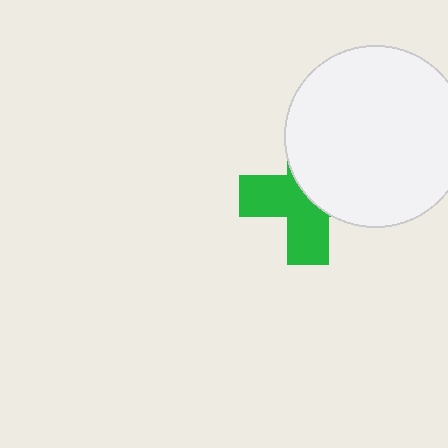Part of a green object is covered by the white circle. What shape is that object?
It is a cross.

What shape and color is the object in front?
The object in front is a white circle.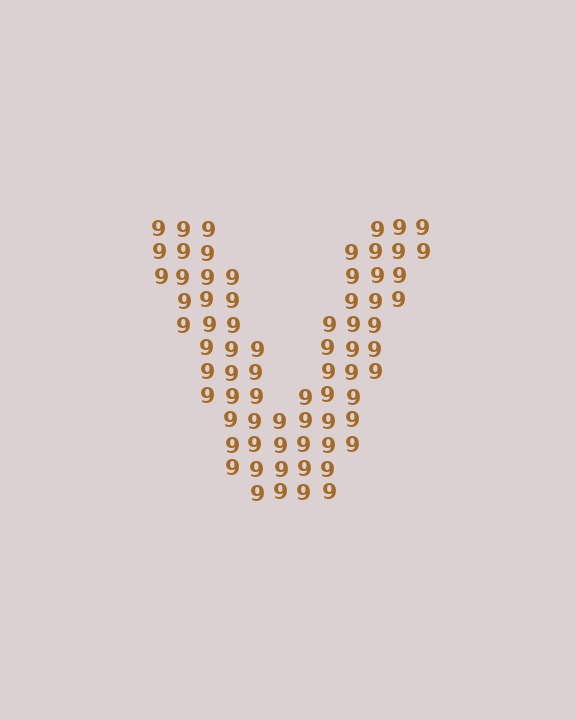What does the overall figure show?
The overall figure shows the letter V.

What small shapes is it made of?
It is made of small digit 9's.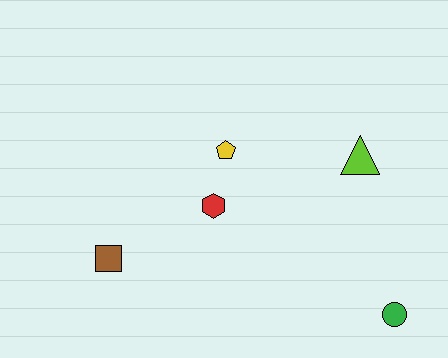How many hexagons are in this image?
There is 1 hexagon.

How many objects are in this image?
There are 5 objects.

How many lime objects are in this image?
There is 1 lime object.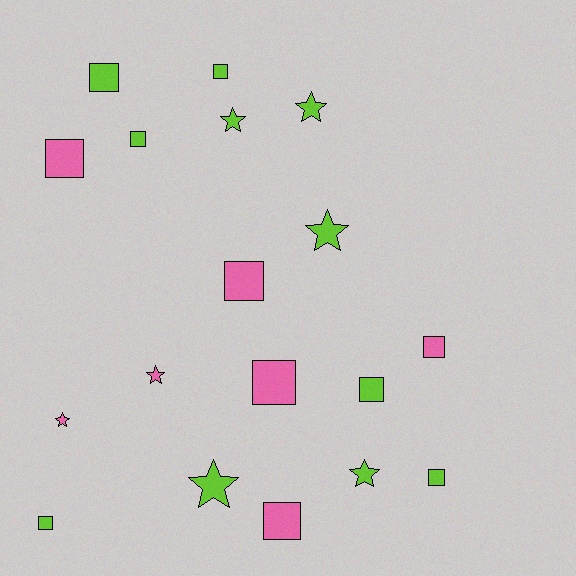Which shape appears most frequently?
Square, with 11 objects.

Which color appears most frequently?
Lime, with 11 objects.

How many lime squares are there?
There are 6 lime squares.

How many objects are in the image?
There are 18 objects.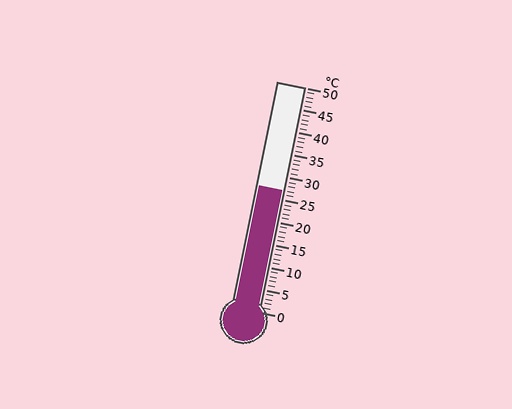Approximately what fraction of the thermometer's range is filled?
The thermometer is filled to approximately 55% of its range.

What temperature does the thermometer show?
The thermometer shows approximately 27°C.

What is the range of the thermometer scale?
The thermometer scale ranges from 0°C to 50°C.